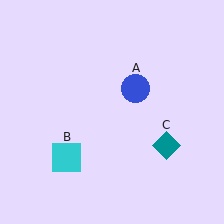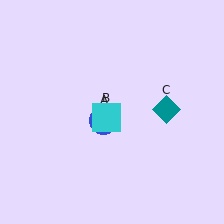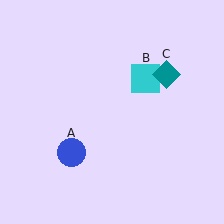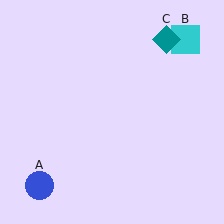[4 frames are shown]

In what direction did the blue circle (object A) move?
The blue circle (object A) moved down and to the left.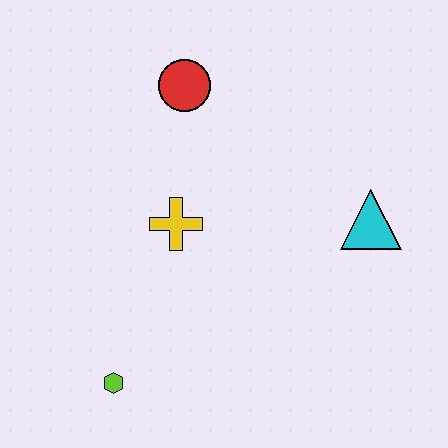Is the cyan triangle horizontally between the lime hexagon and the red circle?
No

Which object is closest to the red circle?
The yellow cross is closest to the red circle.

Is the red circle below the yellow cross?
No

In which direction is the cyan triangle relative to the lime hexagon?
The cyan triangle is to the right of the lime hexagon.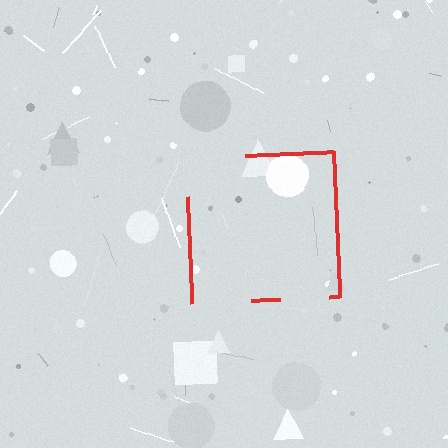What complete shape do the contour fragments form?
The contour fragments form a square.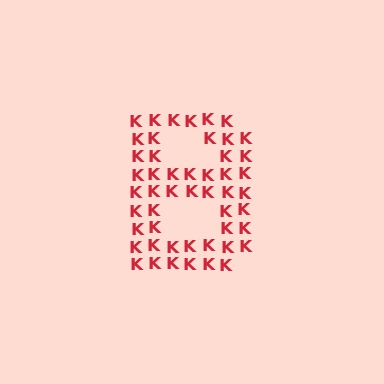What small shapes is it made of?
It is made of small letter K's.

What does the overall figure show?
The overall figure shows the letter B.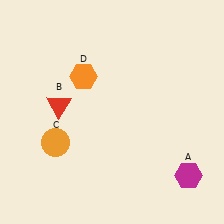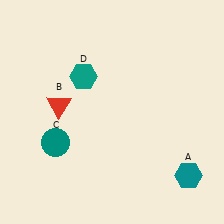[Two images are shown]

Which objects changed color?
A changed from magenta to teal. C changed from orange to teal. D changed from orange to teal.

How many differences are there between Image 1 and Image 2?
There are 3 differences between the two images.